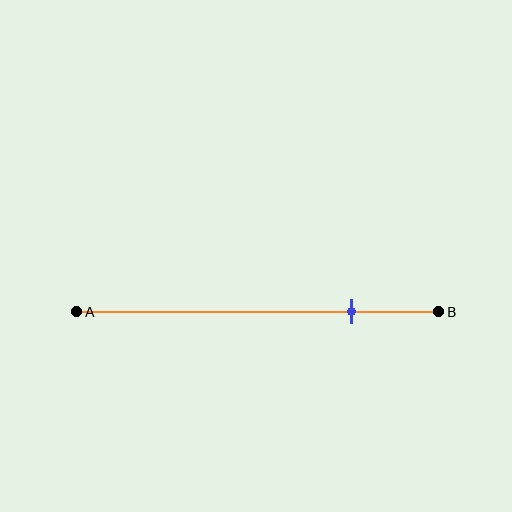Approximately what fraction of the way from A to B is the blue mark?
The blue mark is approximately 75% of the way from A to B.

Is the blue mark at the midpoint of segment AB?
No, the mark is at about 75% from A, not at the 50% midpoint.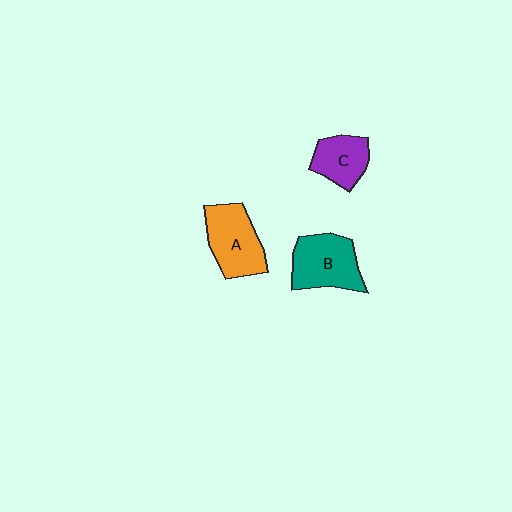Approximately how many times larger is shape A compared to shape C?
Approximately 1.4 times.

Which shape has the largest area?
Shape B (teal).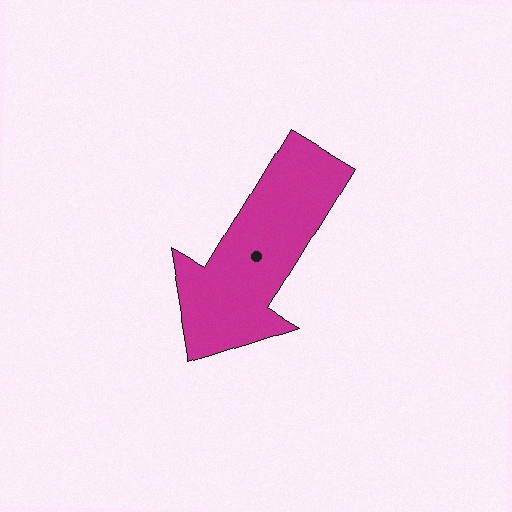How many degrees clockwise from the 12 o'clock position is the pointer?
Approximately 211 degrees.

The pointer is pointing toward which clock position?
Roughly 7 o'clock.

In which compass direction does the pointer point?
Southwest.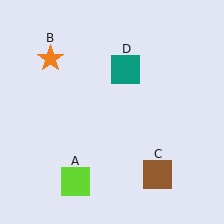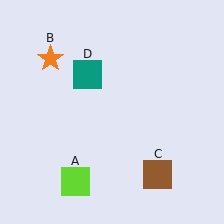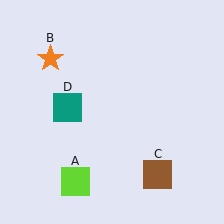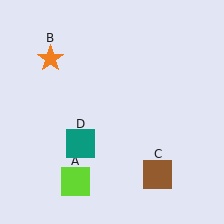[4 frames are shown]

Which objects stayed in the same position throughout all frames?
Lime square (object A) and orange star (object B) and brown square (object C) remained stationary.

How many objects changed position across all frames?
1 object changed position: teal square (object D).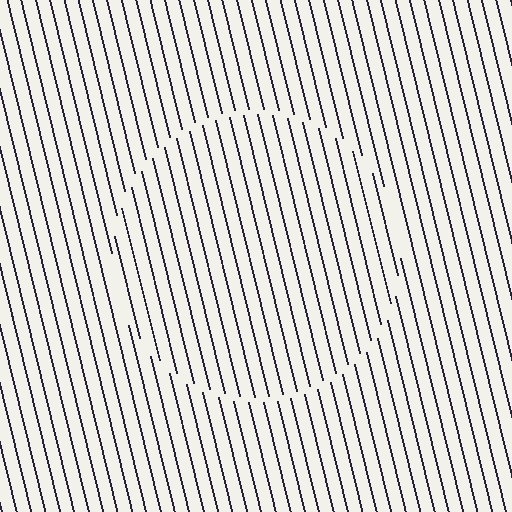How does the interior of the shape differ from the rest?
The interior of the shape contains the same grating, shifted by half a period — the contour is defined by the phase discontinuity where line-ends from the inner and outer gratings abut.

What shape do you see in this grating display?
An illusory circle. The interior of the shape contains the same grating, shifted by half a period — the contour is defined by the phase discontinuity where line-ends from the inner and outer gratings abut.